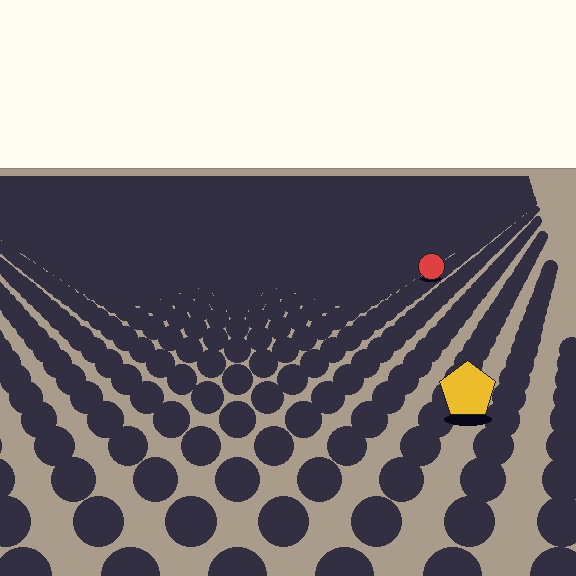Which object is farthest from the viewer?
The red circle is farthest from the viewer. It appears smaller and the ground texture around it is denser.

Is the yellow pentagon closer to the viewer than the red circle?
Yes. The yellow pentagon is closer — you can tell from the texture gradient: the ground texture is coarser near it.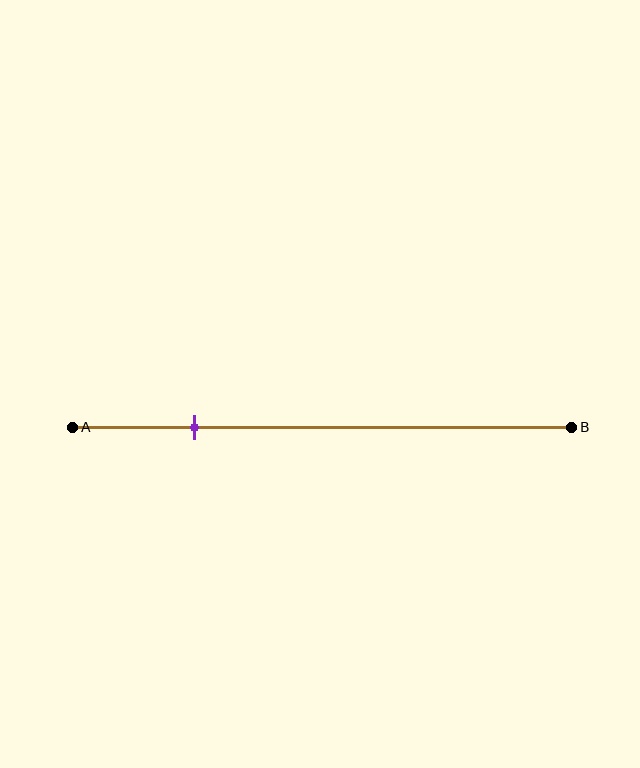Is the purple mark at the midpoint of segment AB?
No, the mark is at about 25% from A, not at the 50% midpoint.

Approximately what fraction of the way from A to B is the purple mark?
The purple mark is approximately 25% of the way from A to B.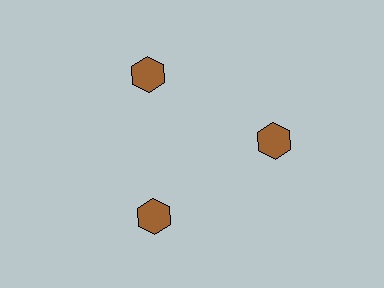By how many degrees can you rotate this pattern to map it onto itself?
The pattern maps onto itself every 120 degrees of rotation.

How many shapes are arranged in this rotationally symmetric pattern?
There are 3 shapes, arranged in 3 groups of 1.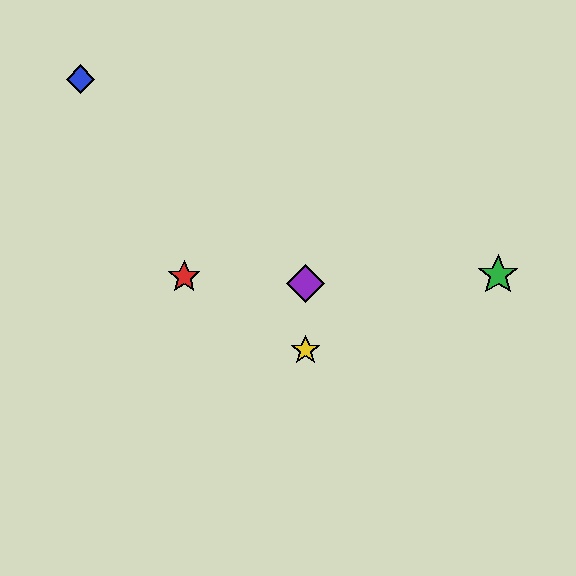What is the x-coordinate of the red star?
The red star is at x≈184.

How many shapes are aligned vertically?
2 shapes (the yellow star, the purple diamond) are aligned vertically.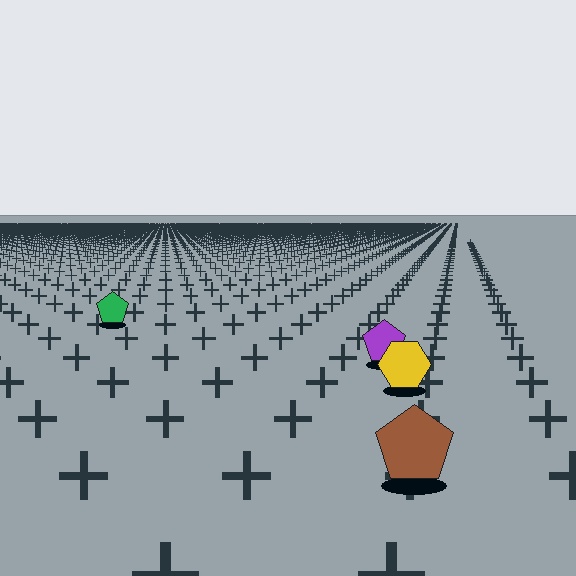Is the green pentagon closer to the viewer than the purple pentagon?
No. The purple pentagon is closer — you can tell from the texture gradient: the ground texture is coarser near it.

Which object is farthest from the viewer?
The green pentagon is farthest from the viewer. It appears smaller and the ground texture around it is denser.